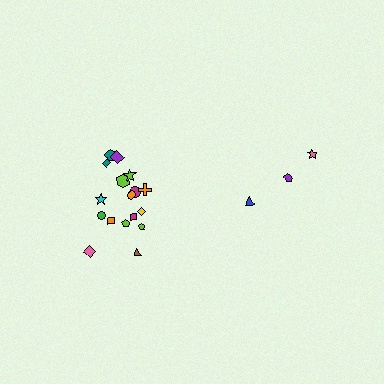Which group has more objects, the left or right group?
The left group.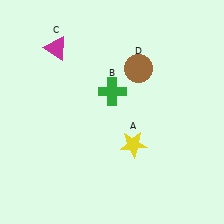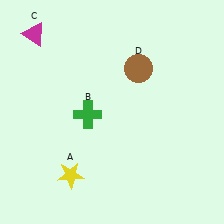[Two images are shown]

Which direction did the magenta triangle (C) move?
The magenta triangle (C) moved left.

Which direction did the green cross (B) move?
The green cross (B) moved left.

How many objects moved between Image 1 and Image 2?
3 objects moved between the two images.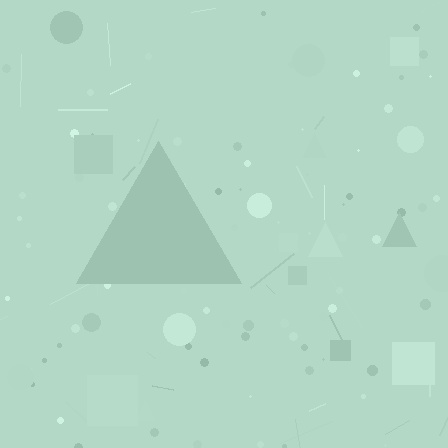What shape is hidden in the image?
A triangle is hidden in the image.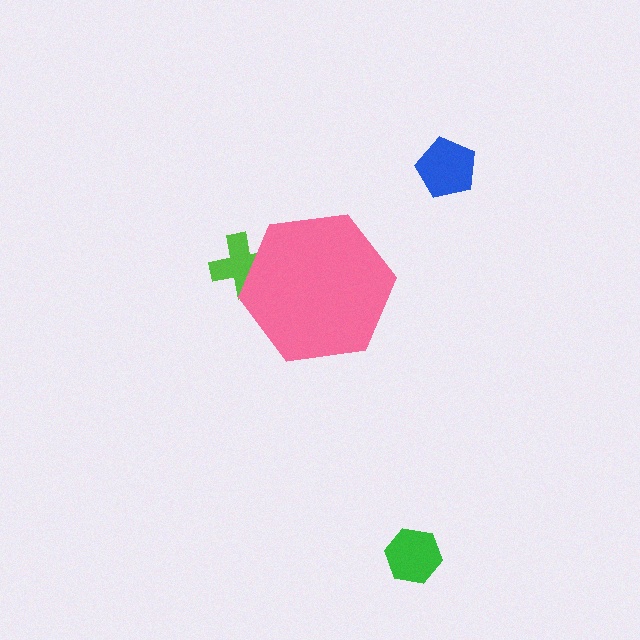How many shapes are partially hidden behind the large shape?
1 shape is partially hidden.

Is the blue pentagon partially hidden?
No, the blue pentagon is fully visible.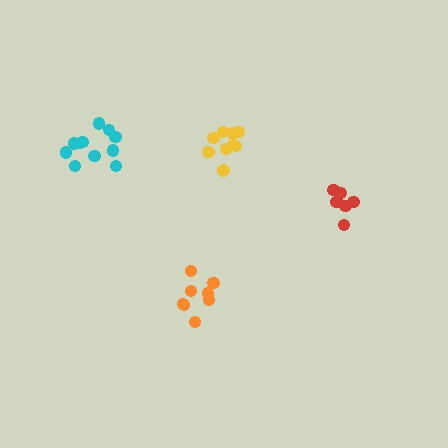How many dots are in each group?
Group 1: 7 dots, Group 2: 8 dots, Group 3: 11 dots, Group 4: 9 dots (35 total).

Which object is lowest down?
The orange cluster is bottommost.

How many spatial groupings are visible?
There are 4 spatial groupings.